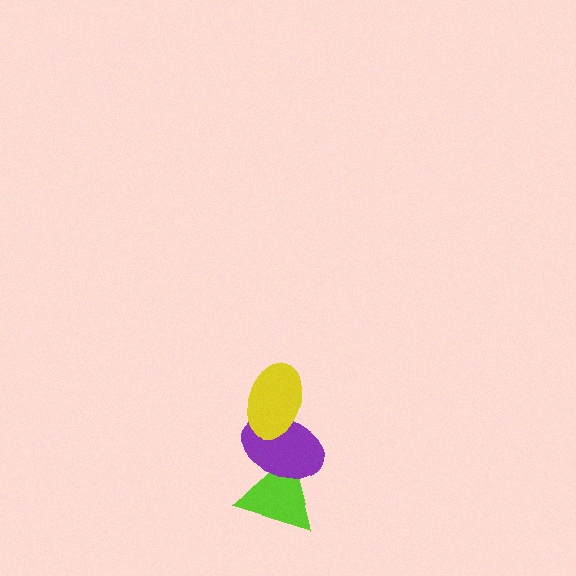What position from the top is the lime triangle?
The lime triangle is 3rd from the top.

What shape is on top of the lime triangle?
The purple ellipse is on top of the lime triangle.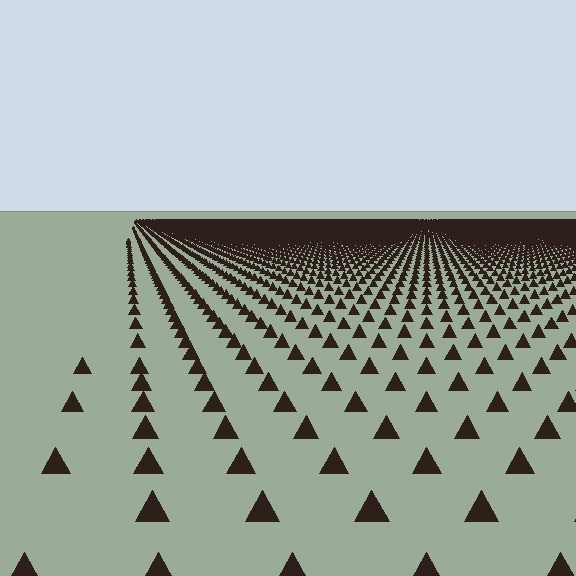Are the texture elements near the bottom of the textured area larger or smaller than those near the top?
Larger. Near the bottom, elements are closer to the viewer and appear at a bigger on-screen size.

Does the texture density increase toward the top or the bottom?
Density increases toward the top.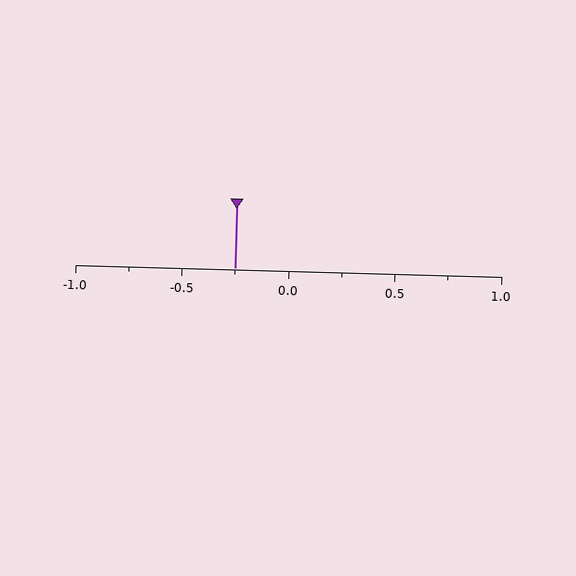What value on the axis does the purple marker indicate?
The marker indicates approximately -0.25.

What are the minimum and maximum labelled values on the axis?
The axis runs from -1.0 to 1.0.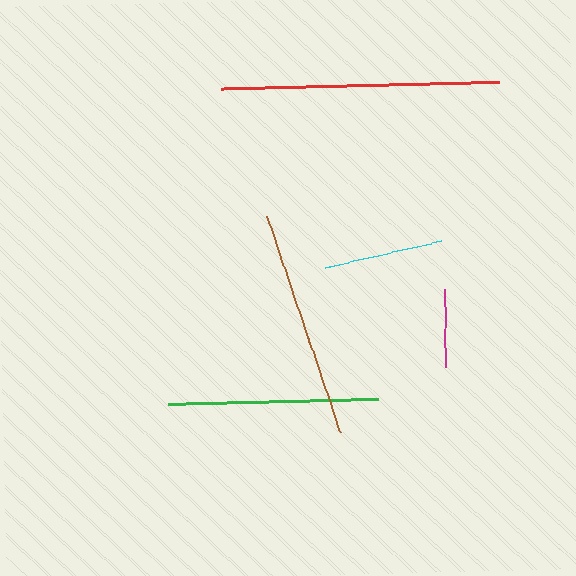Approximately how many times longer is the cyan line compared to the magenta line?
The cyan line is approximately 1.5 times the length of the magenta line.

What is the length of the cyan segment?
The cyan segment is approximately 120 pixels long.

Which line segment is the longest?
The red line is the longest at approximately 278 pixels.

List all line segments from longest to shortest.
From longest to shortest: red, brown, green, cyan, magenta.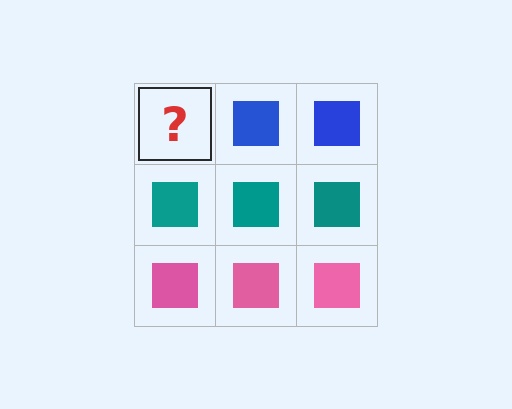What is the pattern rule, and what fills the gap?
The rule is that each row has a consistent color. The gap should be filled with a blue square.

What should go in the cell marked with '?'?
The missing cell should contain a blue square.